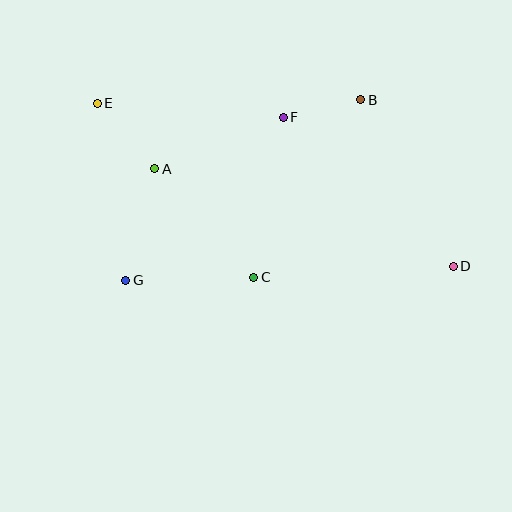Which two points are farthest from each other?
Points D and E are farthest from each other.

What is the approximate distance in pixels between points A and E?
The distance between A and E is approximately 87 pixels.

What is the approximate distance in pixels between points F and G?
The distance between F and G is approximately 227 pixels.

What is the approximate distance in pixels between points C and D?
The distance between C and D is approximately 200 pixels.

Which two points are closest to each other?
Points B and F are closest to each other.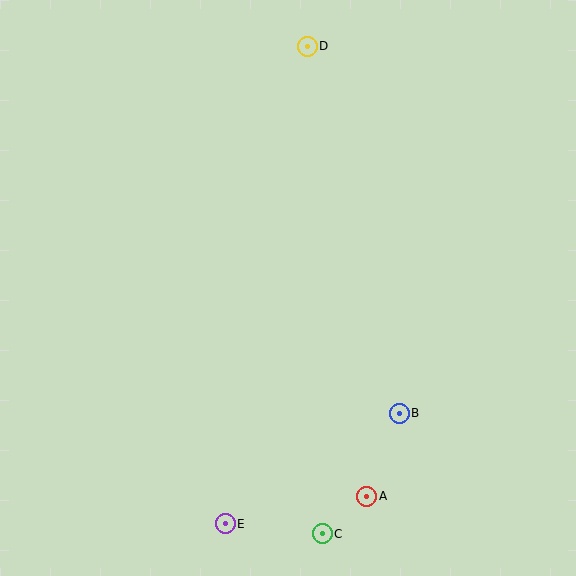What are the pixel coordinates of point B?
Point B is at (399, 413).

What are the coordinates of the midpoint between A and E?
The midpoint between A and E is at (296, 510).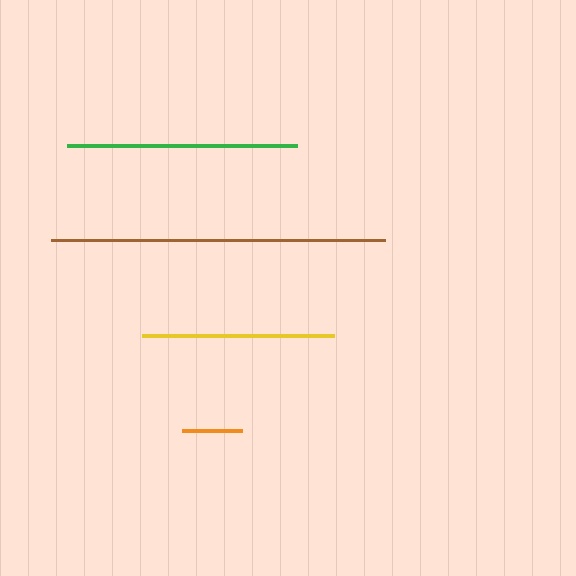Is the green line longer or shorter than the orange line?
The green line is longer than the orange line.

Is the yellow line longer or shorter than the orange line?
The yellow line is longer than the orange line.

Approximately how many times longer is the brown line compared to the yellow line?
The brown line is approximately 1.7 times the length of the yellow line.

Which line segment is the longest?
The brown line is the longest at approximately 334 pixels.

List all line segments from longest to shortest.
From longest to shortest: brown, green, yellow, orange.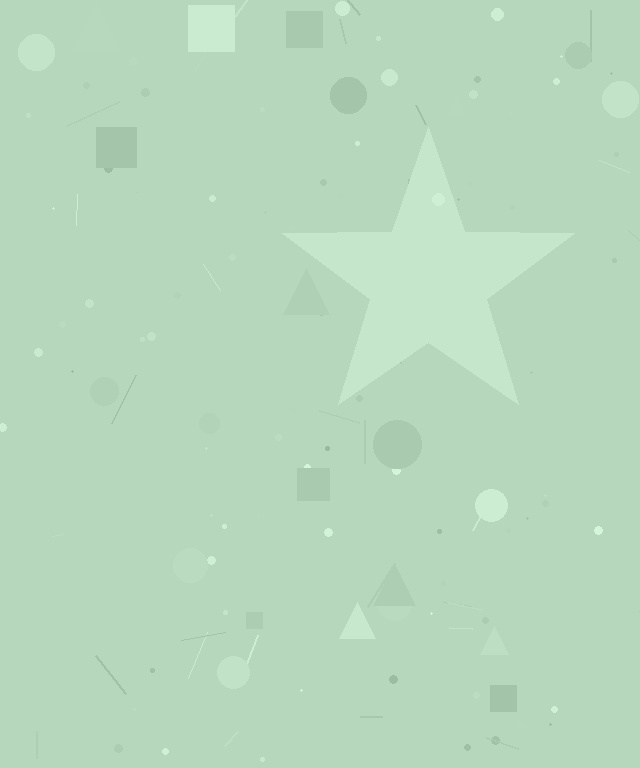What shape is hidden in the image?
A star is hidden in the image.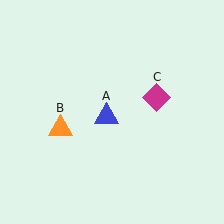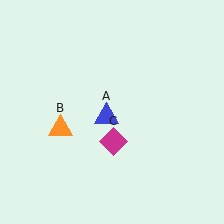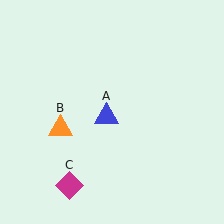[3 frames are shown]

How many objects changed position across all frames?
1 object changed position: magenta diamond (object C).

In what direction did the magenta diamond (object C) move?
The magenta diamond (object C) moved down and to the left.